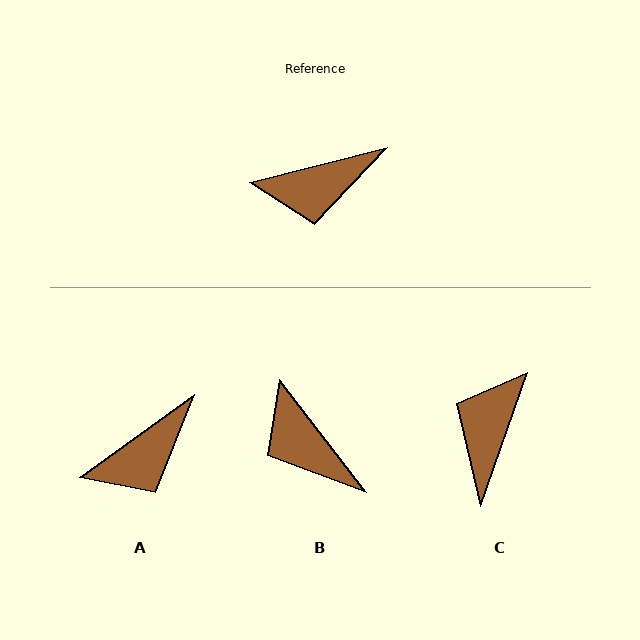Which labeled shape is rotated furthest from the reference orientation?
C, about 124 degrees away.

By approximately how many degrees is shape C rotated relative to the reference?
Approximately 124 degrees clockwise.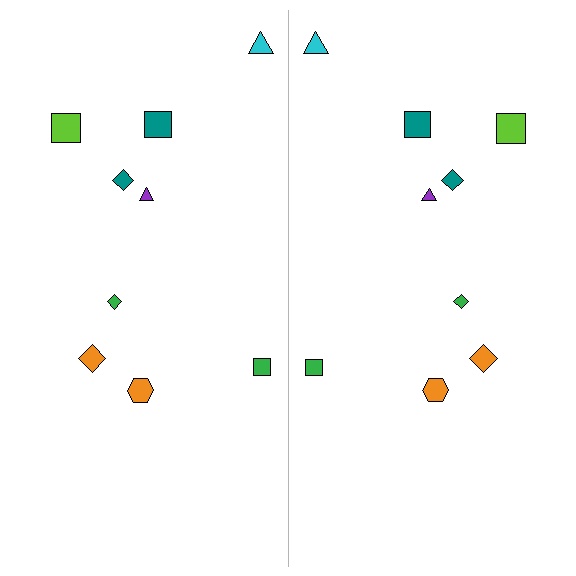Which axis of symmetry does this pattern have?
The pattern has a vertical axis of symmetry running through the center of the image.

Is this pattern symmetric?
Yes, this pattern has bilateral (reflection) symmetry.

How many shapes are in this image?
There are 18 shapes in this image.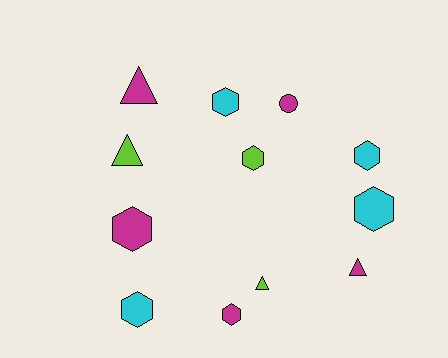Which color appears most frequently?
Magenta, with 5 objects.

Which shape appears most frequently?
Hexagon, with 7 objects.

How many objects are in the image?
There are 12 objects.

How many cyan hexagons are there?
There are 4 cyan hexagons.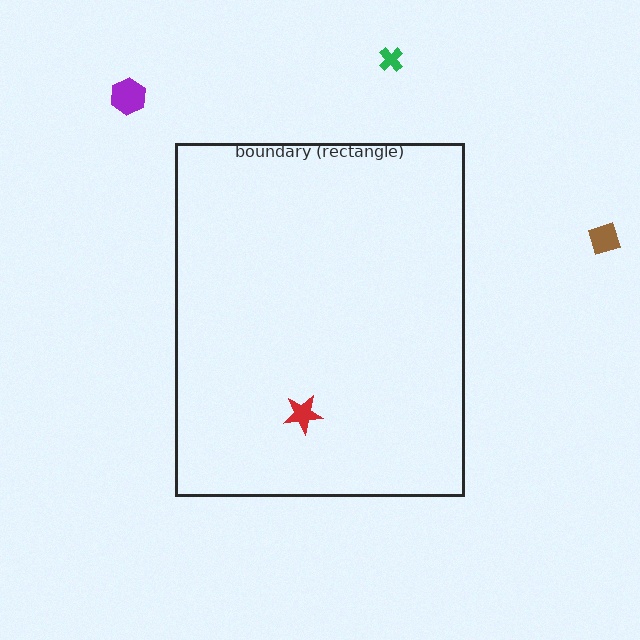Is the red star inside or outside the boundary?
Inside.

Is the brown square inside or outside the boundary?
Outside.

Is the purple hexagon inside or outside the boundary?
Outside.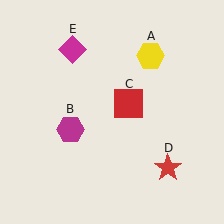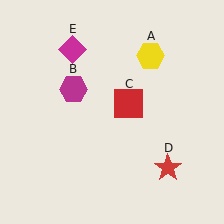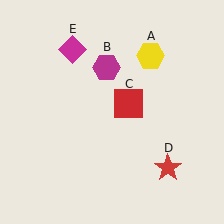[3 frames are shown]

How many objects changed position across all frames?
1 object changed position: magenta hexagon (object B).